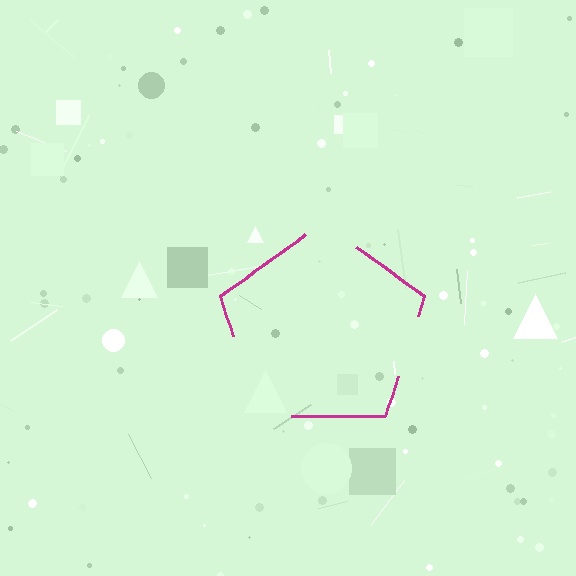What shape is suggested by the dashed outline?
The dashed outline suggests a pentagon.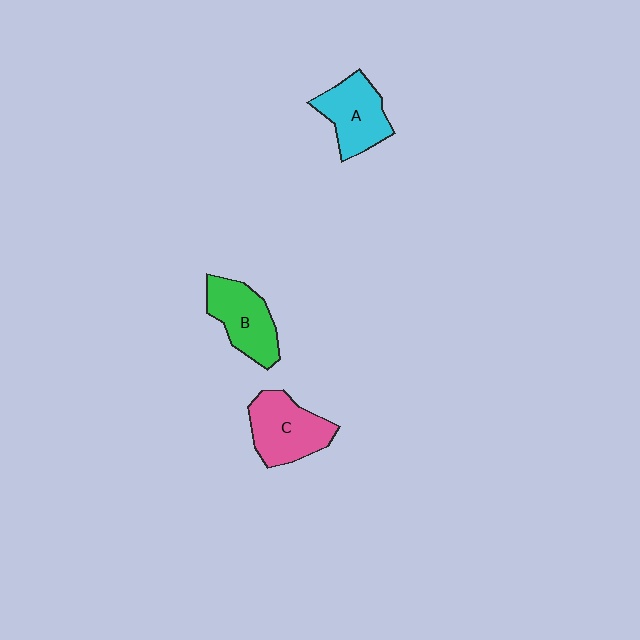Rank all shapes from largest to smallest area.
From largest to smallest: C (pink), B (green), A (cyan).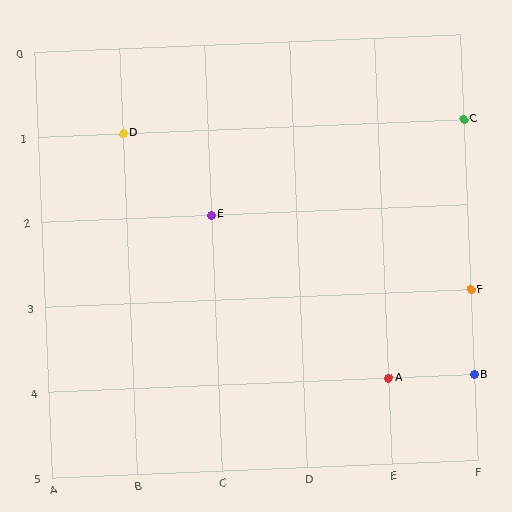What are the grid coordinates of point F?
Point F is at grid coordinates (F, 3).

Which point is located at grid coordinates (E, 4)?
Point A is at (E, 4).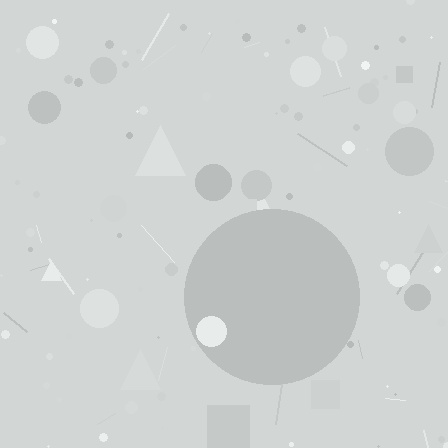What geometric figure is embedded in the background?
A circle is embedded in the background.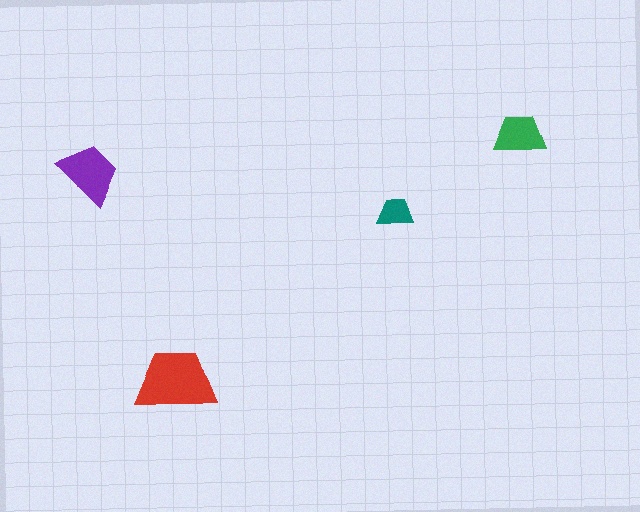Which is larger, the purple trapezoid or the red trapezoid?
The red one.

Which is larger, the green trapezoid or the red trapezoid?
The red one.